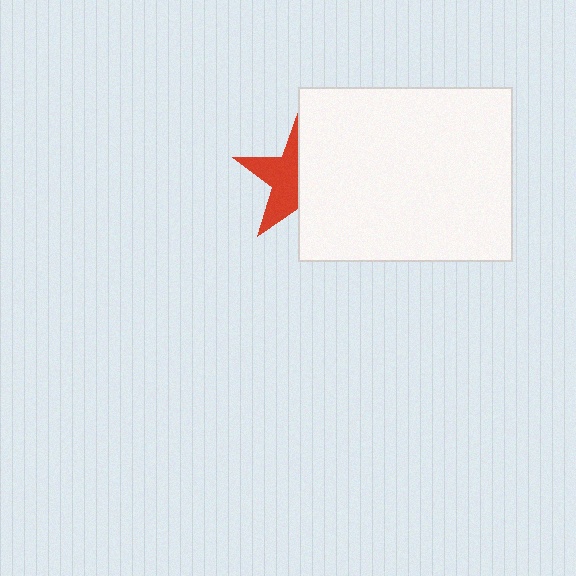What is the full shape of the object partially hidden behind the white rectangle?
The partially hidden object is a red star.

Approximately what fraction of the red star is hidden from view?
Roughly 53% of the red star is hidden behind the white rectangle.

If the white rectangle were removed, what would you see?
You would see the complete red star.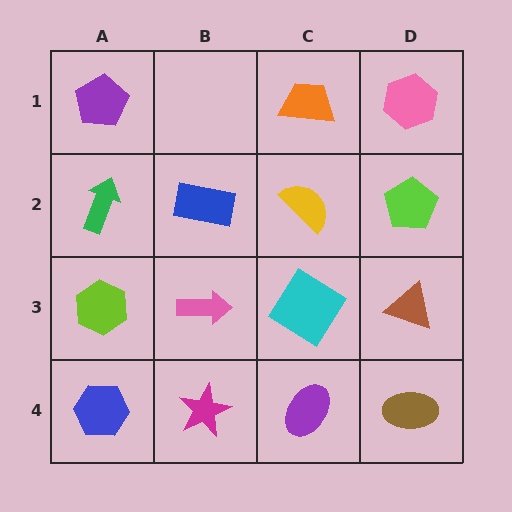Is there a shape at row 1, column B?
No, that cell is empty.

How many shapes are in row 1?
3 shapes.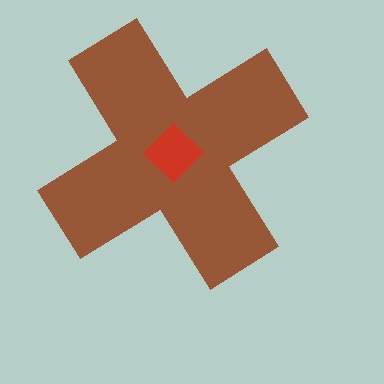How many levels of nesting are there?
2.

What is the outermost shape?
The brown cross.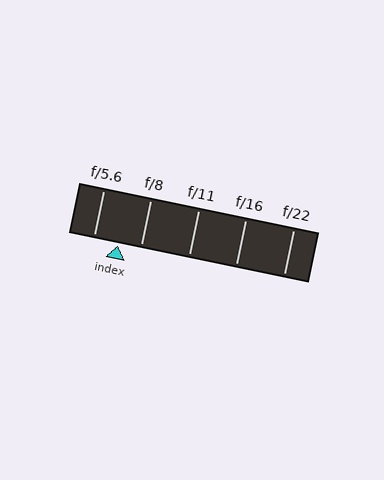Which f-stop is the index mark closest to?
The index mark is closest to f/8.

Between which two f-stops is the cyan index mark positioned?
The index mark is between f/5.6 and f/8.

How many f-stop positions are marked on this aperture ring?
There are 5 f-stop positions marked.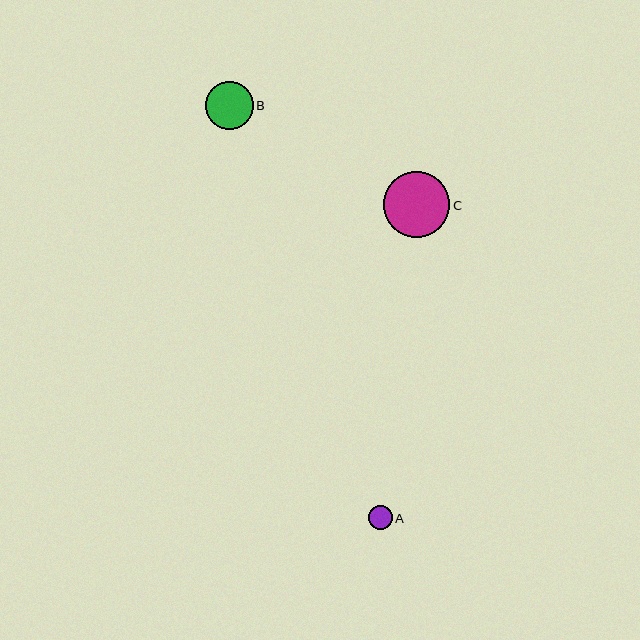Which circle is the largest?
Circle C is the largest with a size of approximately 67 pixels.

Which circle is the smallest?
Circle A is the smallest with a size of approximately 24 pixels.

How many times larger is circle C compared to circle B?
Circle C is approximately 1.4 times the size of circle B.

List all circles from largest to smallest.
From largest to smallest: C, B, A.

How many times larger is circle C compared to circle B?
Circle C is approximately 1.4 times the size of circle B.